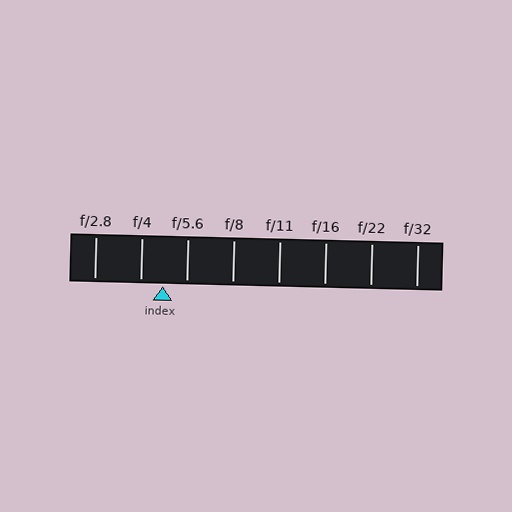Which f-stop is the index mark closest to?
The index mark is closest to f/4.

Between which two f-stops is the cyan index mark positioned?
The index mark is between f/4 and f/5.6.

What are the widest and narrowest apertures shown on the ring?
The widest aperture shown is f/2.8 and the narrowest is f/32.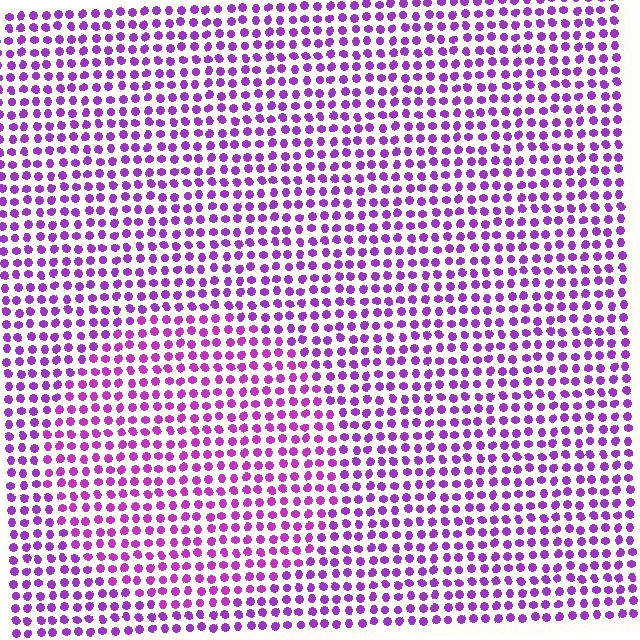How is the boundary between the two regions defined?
The boundary is defined purely by a slight shift in hue (about 18 degrees). Spacing, size, and orientation are identical on both sides.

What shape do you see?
I see a circle.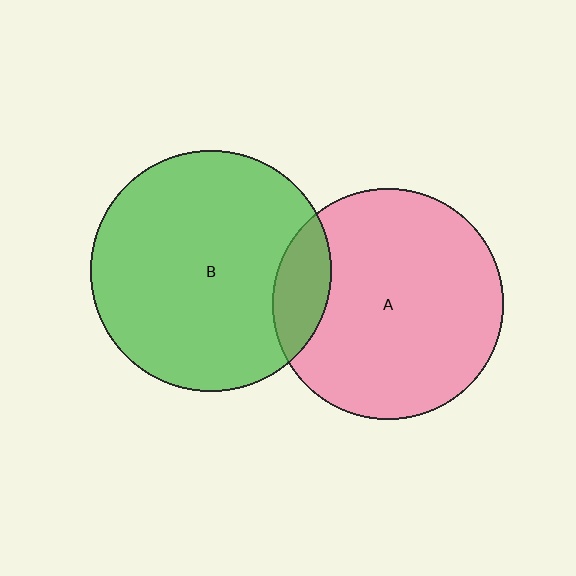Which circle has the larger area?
Circle B (green).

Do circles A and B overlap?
Yes.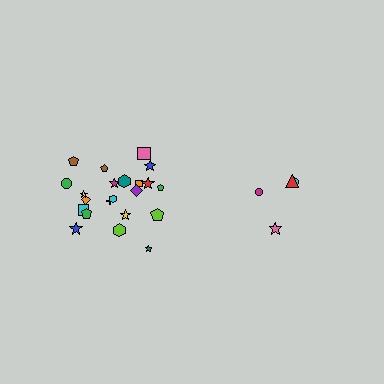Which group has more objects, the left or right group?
The left group.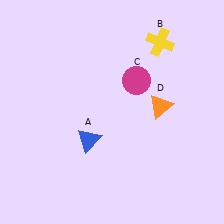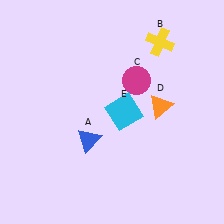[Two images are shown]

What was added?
A cyan square (E) was added in Image 2.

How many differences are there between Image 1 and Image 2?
There is 1 difference between the two images.